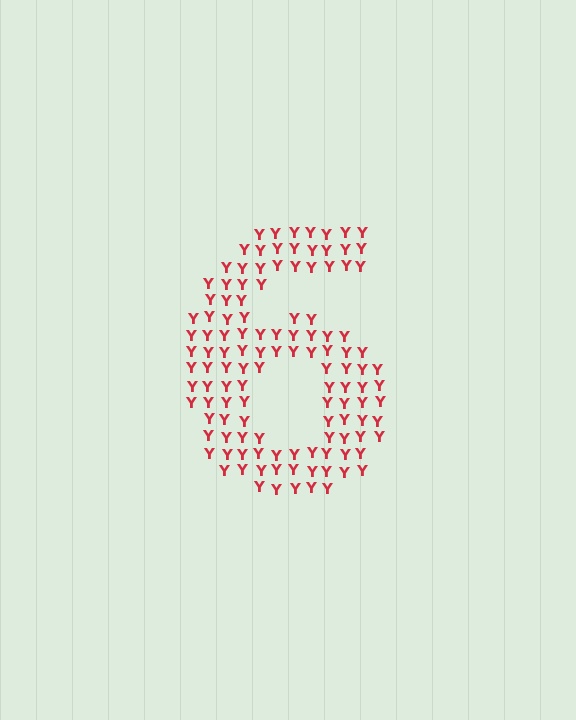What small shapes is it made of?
It is made of small letter Y's.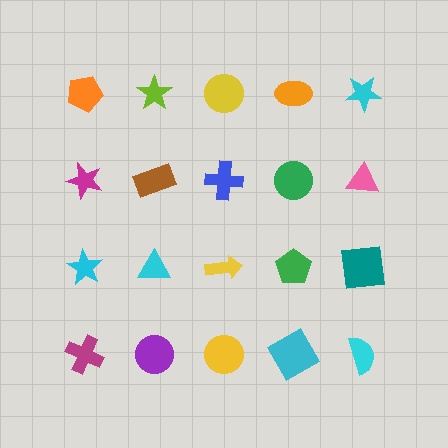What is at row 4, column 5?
A cyan semicircle.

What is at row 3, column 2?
A cyan triangle.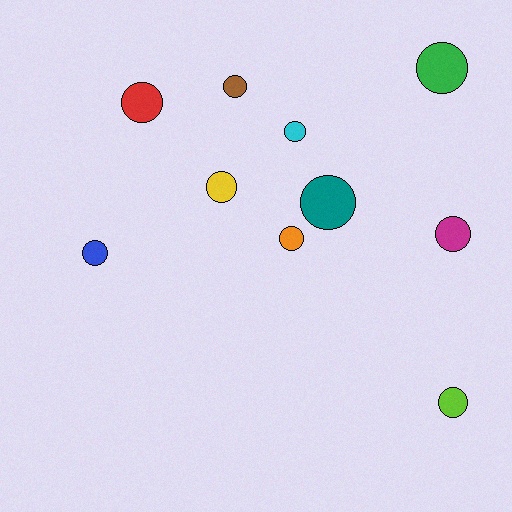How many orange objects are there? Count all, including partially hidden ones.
There is 1 orange object.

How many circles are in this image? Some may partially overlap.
There are 10 circles.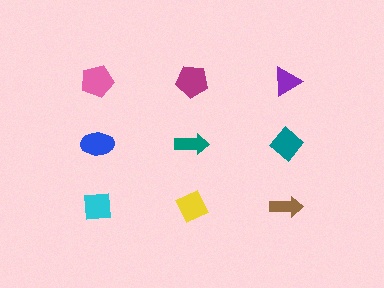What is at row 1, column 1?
A pink pentagon.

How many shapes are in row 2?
3 shapes.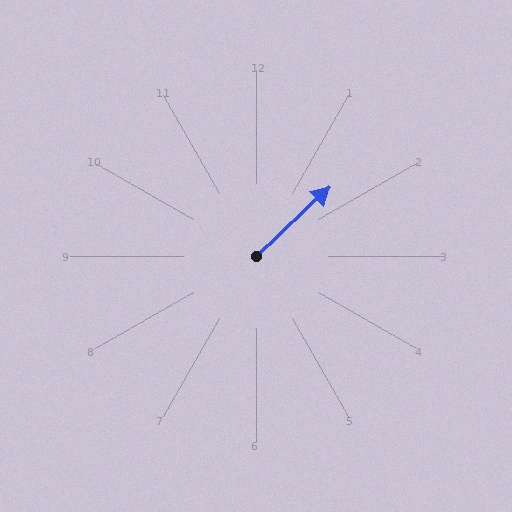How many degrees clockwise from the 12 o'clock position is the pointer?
Approximately 47 degrees.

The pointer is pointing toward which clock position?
Roughly 2 o'clock.